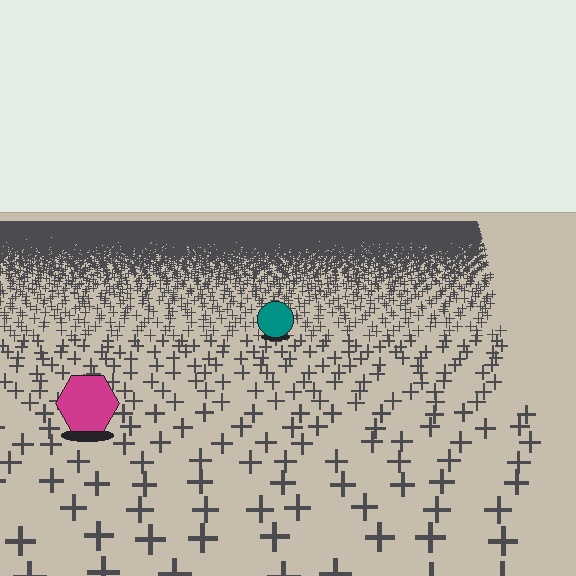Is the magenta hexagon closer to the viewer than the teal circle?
Yes. The magenta hexagon is closer — you can tell from the texture gradient: the ground texture is coarser near it.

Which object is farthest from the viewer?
The teal circle is farthest from the viewer. It appears smaller and the ground texture around it is denser.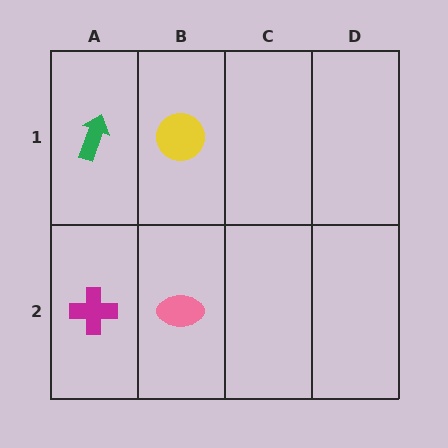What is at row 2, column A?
A magenta cross.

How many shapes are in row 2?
2 shapes.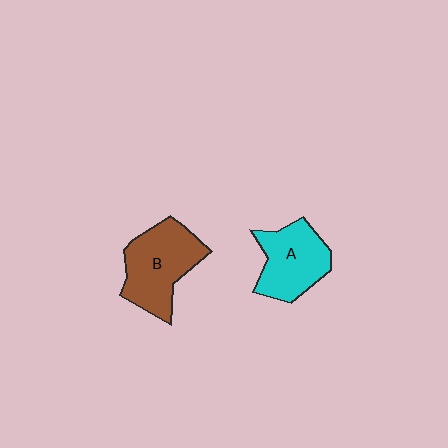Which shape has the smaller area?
Shape A (cyan).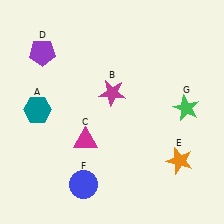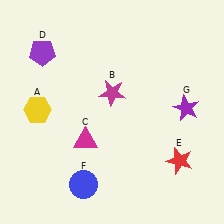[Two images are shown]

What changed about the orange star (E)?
In Image 1, E is orange. In Image 2, it changed to red.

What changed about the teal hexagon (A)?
In Image 1, A is teal. In Image 2, it changed to yellow.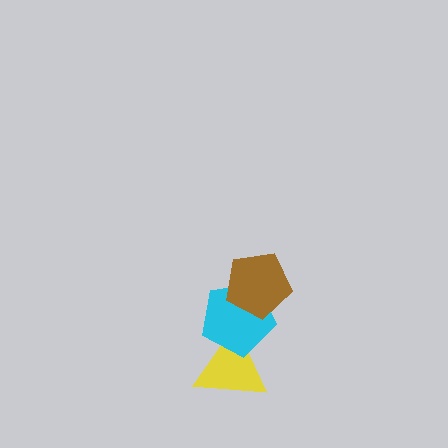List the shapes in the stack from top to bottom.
From top to bottom: the brown pentagon, the cyan pentagon, the yellow triangle.